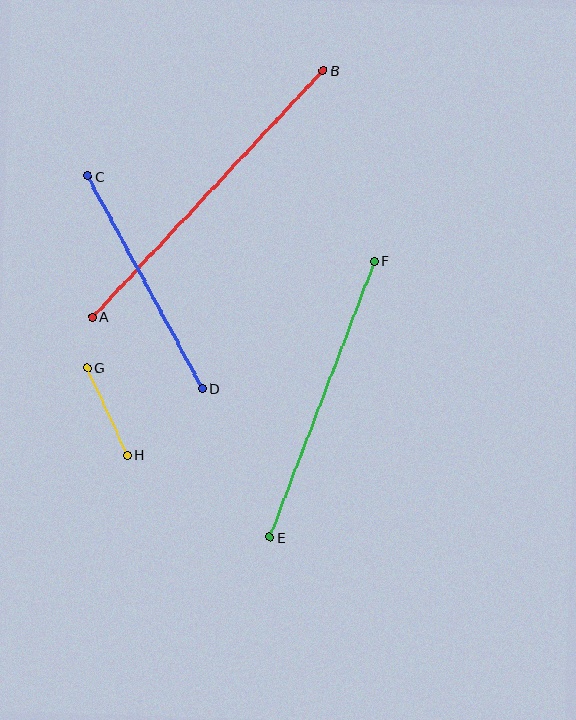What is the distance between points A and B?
The distance is approximately 337 pixels.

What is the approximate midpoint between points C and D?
The midpoint is at approximately (145, 282) pixels.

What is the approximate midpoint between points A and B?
The midpoint is at approximately (208, 194) pixels.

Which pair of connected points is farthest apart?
Points A and B are farthest apart.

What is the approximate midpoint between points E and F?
The midpoint is at approximately (322, 399) pixels.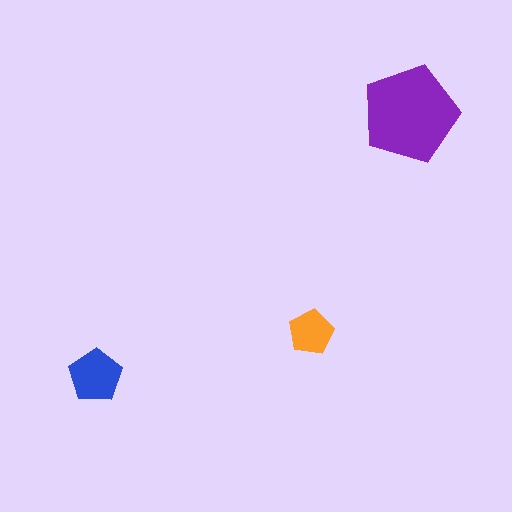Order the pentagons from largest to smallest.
the purple one, the blue one, the orange one.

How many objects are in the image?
There are 3 objects in the image.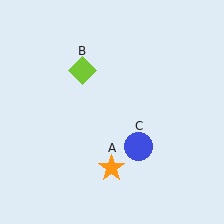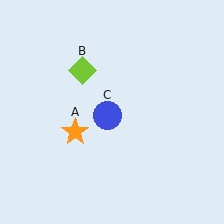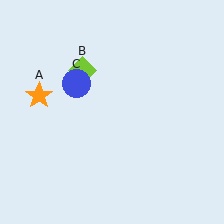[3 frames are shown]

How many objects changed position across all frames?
2 objects changed position: orange star (object A), blue circle (object C).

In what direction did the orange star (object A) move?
The orange star (object A) moved up and to the left.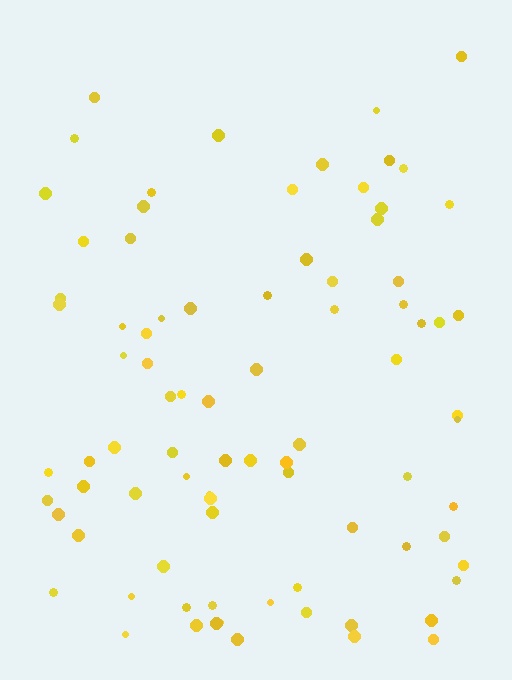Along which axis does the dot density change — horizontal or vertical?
Vertical.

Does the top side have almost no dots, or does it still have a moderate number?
Still a moderate number, just noticeably fewer than the bottom.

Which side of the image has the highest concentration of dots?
The bottom.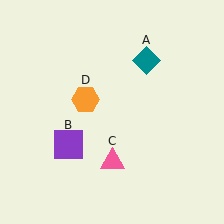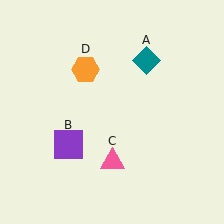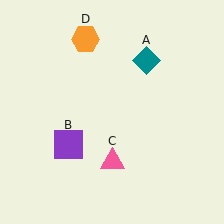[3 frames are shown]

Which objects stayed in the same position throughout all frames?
Teal diamond (object A) and purple square (object B) and pink triangle (object C) remained stationary.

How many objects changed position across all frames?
1 object changed position: orange hexagon (object D).